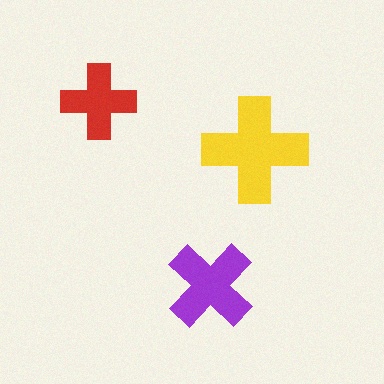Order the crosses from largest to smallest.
the yellow one, the purple one, the red one.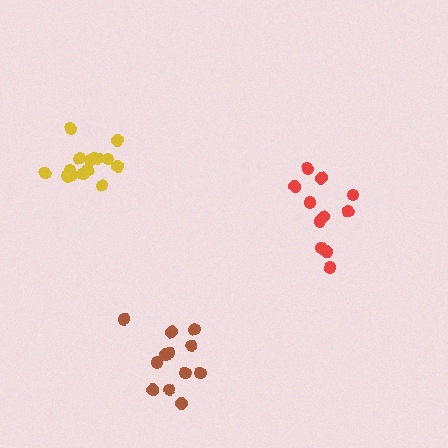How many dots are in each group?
Group 1: 12 dots, Group 2: 11 dots, Group 3: 16 dots (39 total).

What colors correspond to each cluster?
The clusters are colored: brown, red, yellow.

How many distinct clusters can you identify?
There are 3 distinct clusters.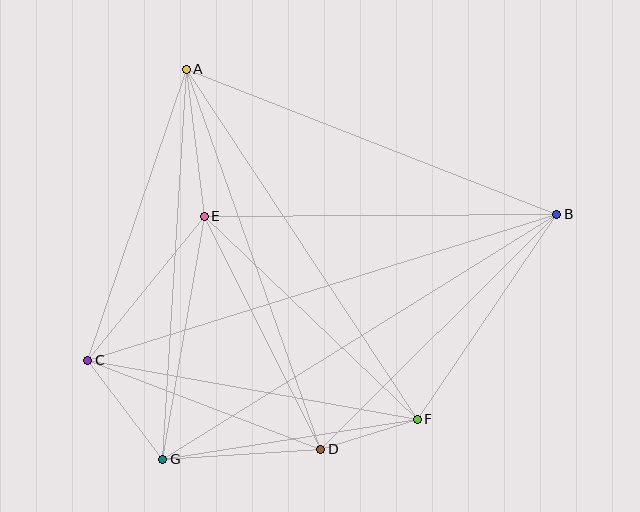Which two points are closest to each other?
Points D and F are closest to each other.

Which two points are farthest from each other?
Points B and C are farthest from each other.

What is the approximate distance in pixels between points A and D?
The distance between A and D is approximately 403 pixels.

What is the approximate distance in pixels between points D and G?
The distance between D and G is approximately 159 pixels.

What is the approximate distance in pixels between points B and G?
The distance between B and G is approximately 464 pixels.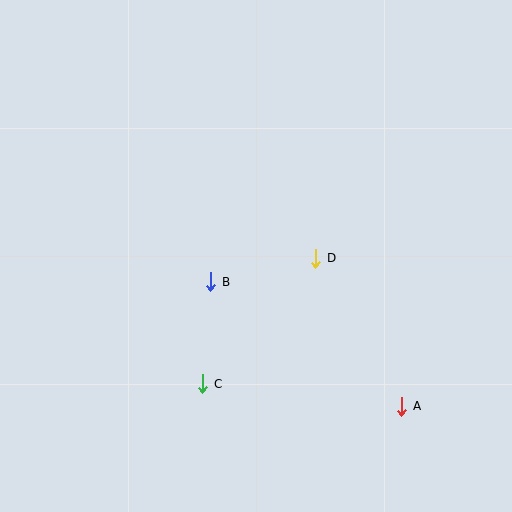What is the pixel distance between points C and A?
The distance between C and A is 200 pixels.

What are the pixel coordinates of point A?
Point A is at (402, 406).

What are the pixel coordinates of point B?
Point B is at (211, 282).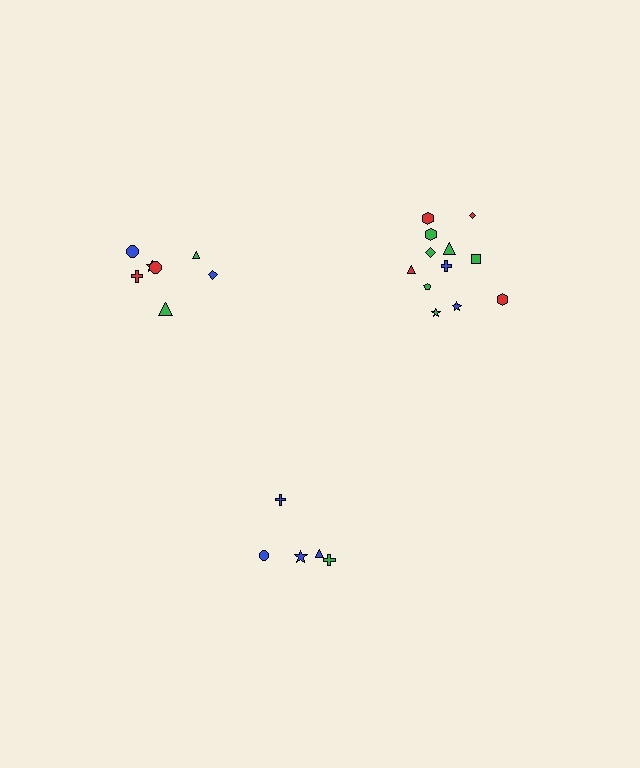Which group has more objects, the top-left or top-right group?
The top-right group.